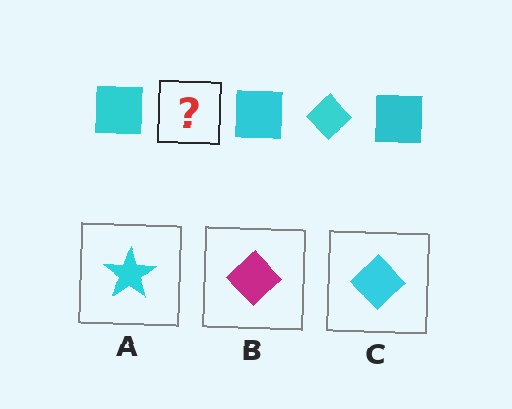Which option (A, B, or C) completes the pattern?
C.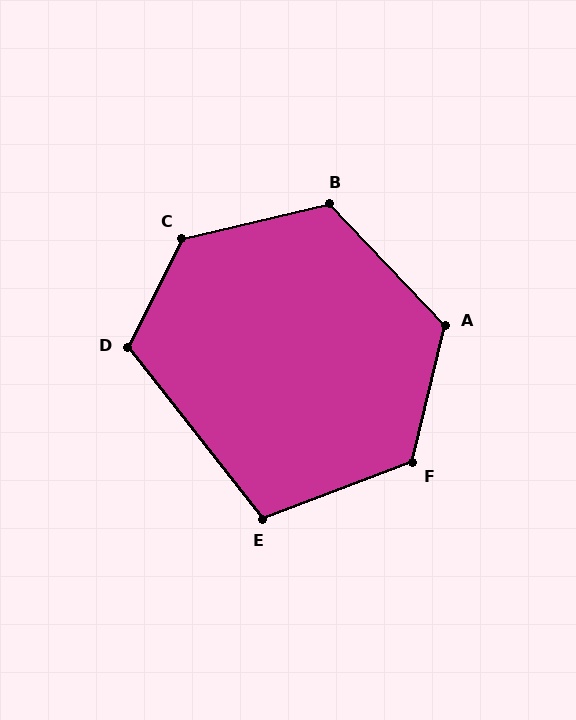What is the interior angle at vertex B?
Approximately 120 degrees (obtuse).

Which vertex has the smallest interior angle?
E, at approximately 107 degrees.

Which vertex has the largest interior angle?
C, at approximately 130 degrees.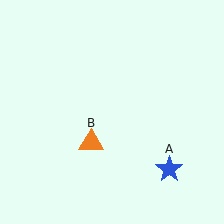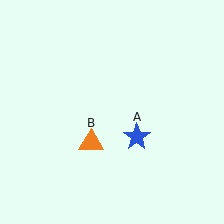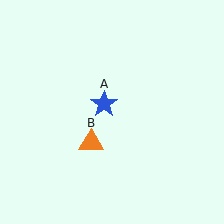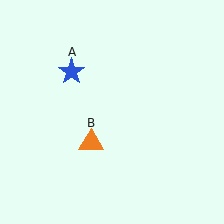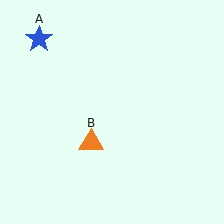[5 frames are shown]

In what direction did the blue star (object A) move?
The blue star (object A) moved up and to the left.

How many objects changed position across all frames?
1 object changed position: blue star (object A).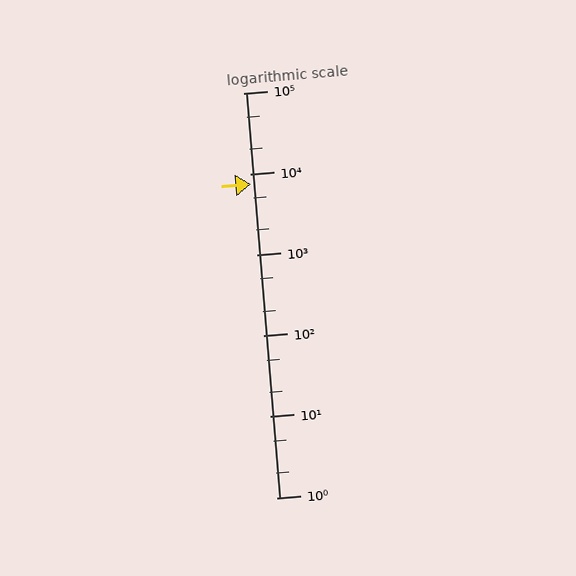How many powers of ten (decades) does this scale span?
The scale spans 5 decades, from 1 to 100000.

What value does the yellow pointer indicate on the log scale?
The pointer indicates approximately 7500.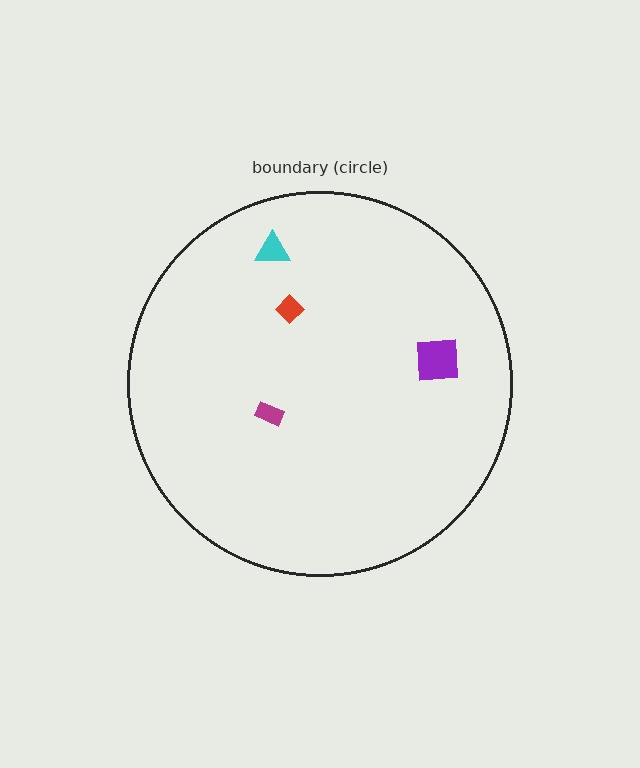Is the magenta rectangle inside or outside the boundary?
Inside.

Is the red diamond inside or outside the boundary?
Inside.